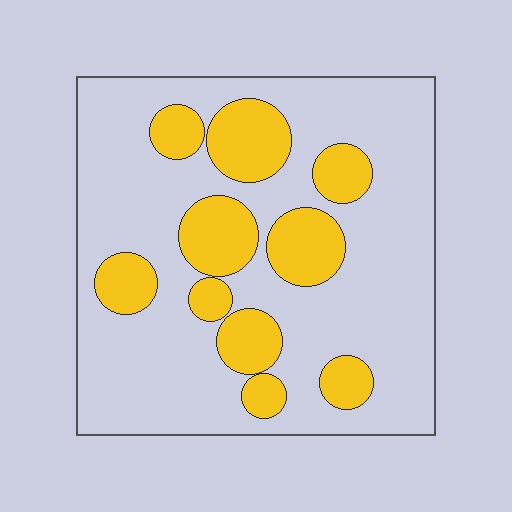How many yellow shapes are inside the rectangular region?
10.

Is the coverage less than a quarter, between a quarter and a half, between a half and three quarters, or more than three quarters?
Between a quarter and a half.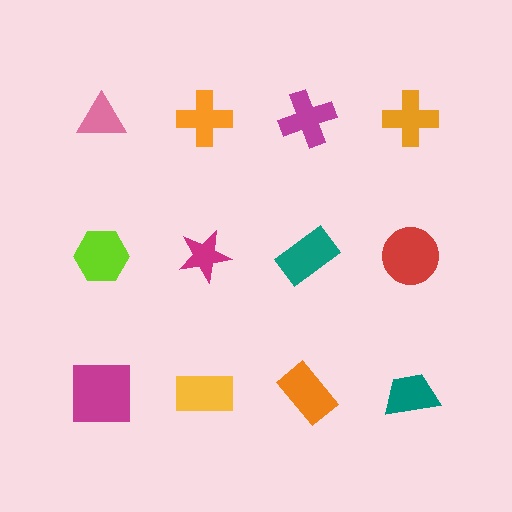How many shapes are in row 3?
4 shapes.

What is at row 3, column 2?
A yellow rectangle.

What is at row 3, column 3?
An orange rectangle.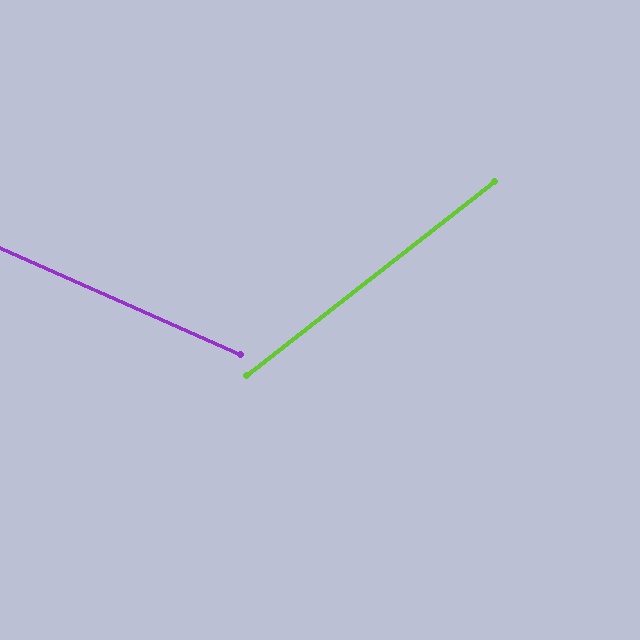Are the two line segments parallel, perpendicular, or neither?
Neither parallel nor perpendicular — they differ by about 62°.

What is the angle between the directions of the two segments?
Approximately 62 degrees.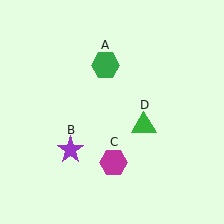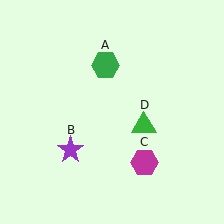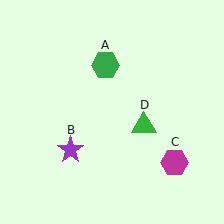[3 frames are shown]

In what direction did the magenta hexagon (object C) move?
The magenta hexagon (object C) moved right.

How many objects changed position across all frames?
1 object changed position: magenta hexagon (object C).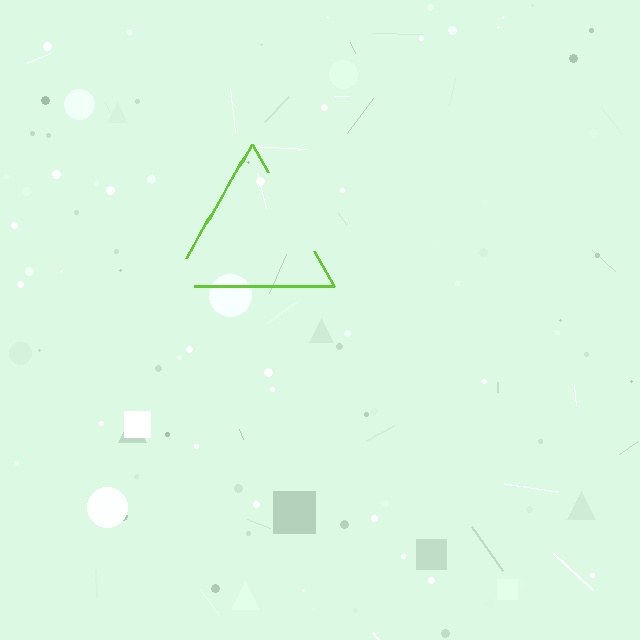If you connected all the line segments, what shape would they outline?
They would outline a triangle.